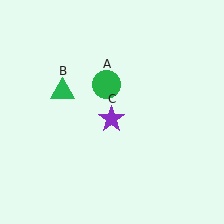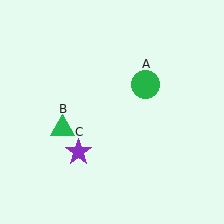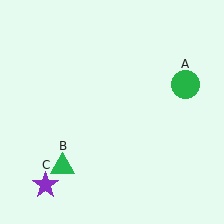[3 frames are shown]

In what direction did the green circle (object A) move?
The green circle (object A) moved right.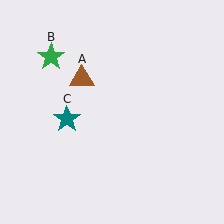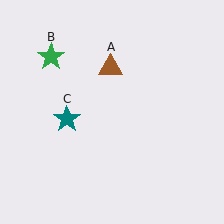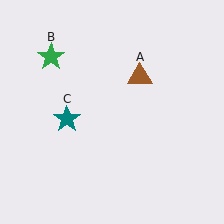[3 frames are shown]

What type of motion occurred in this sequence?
The brown triangle (object A) rotated clockwise around the center of the scene.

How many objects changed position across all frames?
1 object changed position: brown triangle (object A).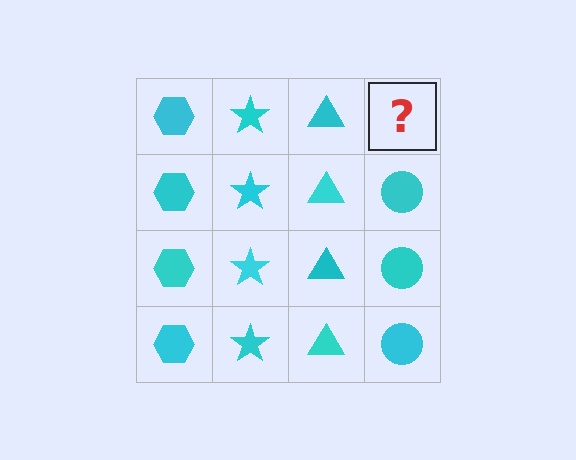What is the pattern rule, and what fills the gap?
The rule is that each column has a consistent shape. The gap should be filled with a cyan circle.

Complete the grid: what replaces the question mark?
The question mark should be replaced with a cyan circle.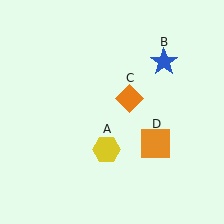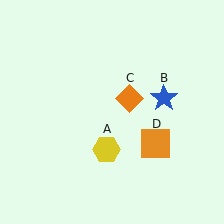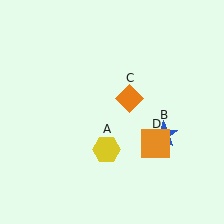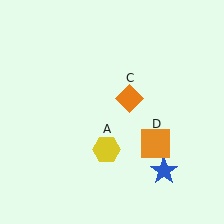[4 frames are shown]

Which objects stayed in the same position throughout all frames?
Yellow hexagon (object A) and orange diamond (object C) and orange square (object D) remained stationary.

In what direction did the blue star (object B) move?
The blue star (object B) moved down.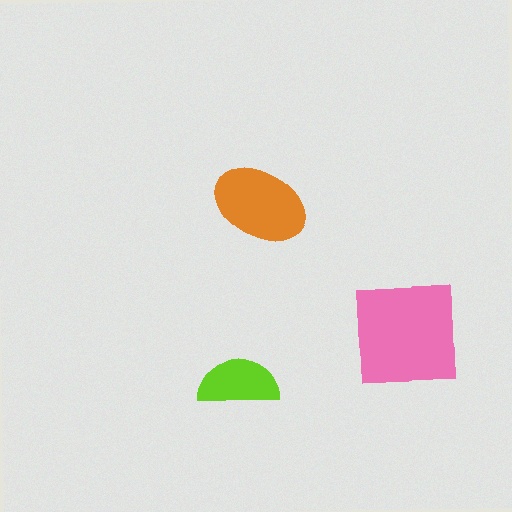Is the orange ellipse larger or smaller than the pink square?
Smaller.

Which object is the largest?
The pink square.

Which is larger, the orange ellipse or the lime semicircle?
The orange ellipse.